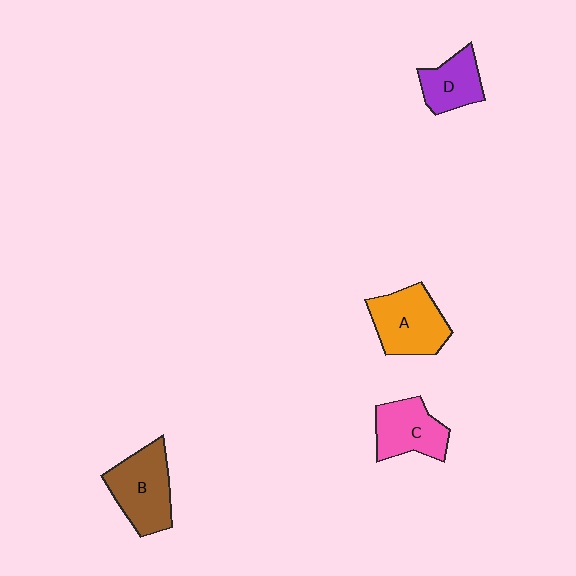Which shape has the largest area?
Shape B (brown).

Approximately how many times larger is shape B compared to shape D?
Approximately 1.5 times.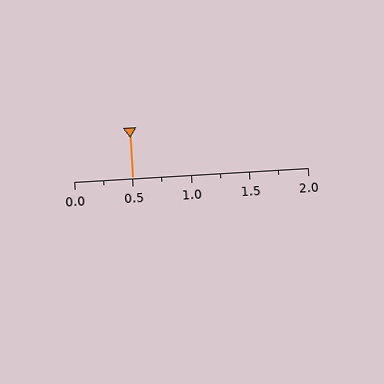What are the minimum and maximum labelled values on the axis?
The axis runs from 0.0 to 2.0.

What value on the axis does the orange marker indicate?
The marker indicates approximately 0.5.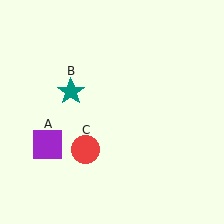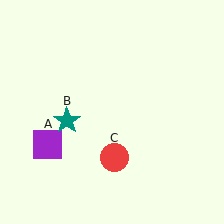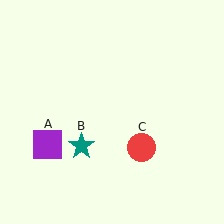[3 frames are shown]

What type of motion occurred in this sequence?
The teal star (object B), red circle (object C) rotated counterclockwise around the center of the scene.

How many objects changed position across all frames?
2 objects changed position: teal star (object B), red circle (object C).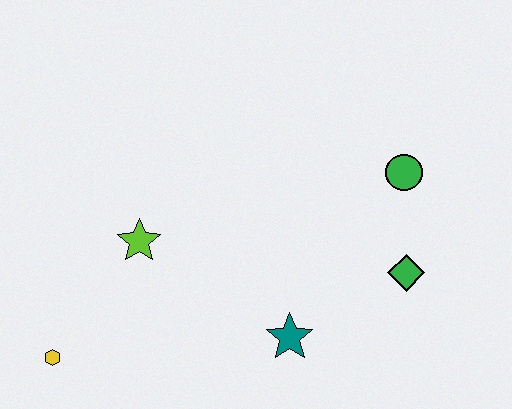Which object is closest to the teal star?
The green diamond is closest to the teal star.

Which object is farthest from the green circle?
The yellow hexagon is farthest from the green circle.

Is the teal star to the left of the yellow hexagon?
No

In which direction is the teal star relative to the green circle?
The teal star is below the green circle.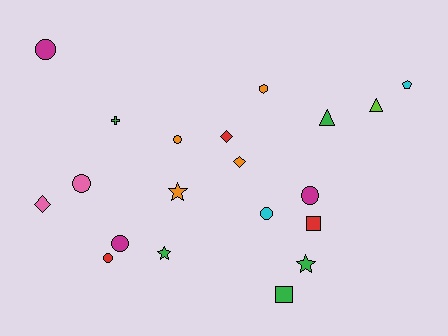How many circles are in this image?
There are 7 circles.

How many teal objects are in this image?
There are no teal objects.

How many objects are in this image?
There are 20 objects.